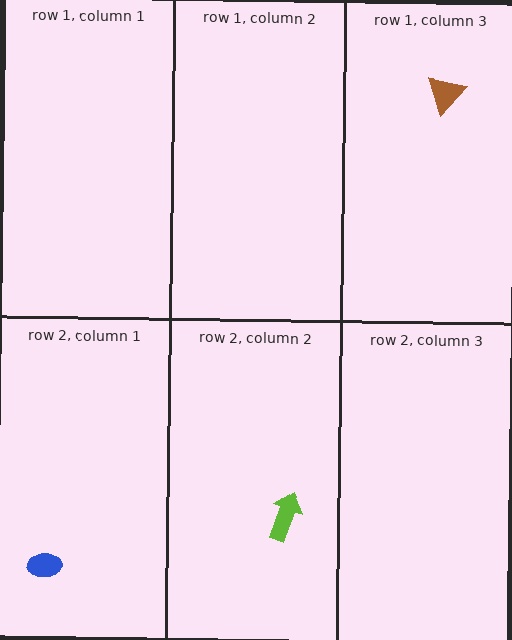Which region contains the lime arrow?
The row 2, column 2 region.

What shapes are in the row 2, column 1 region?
The blue ellipse.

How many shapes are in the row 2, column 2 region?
1.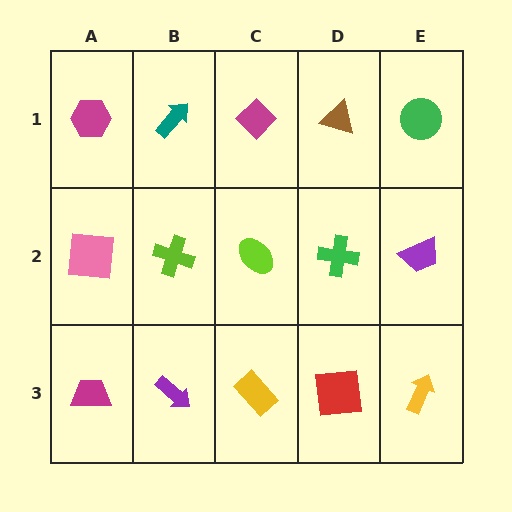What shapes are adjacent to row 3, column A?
A pink square (row 2, column A), a purple arrow (row 3, column B).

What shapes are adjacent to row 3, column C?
A lime ellipse (row 2, column C), a purple arrow (row 3, column B), a red square (row 3, column D).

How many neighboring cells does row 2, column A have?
3.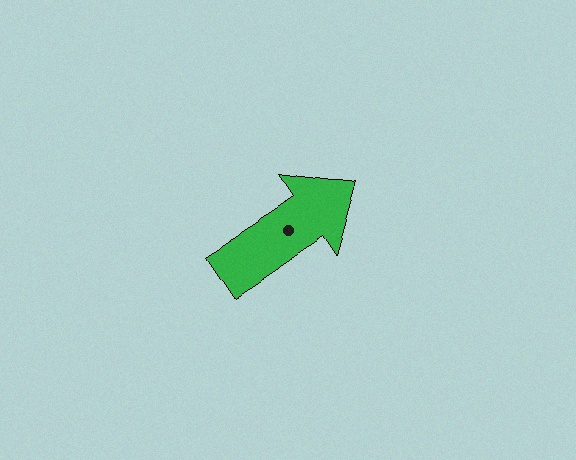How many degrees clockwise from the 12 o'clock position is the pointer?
Approximately 57 degrees.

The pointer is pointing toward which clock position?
Roughly 2 o'clock.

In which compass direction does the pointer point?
Northeast.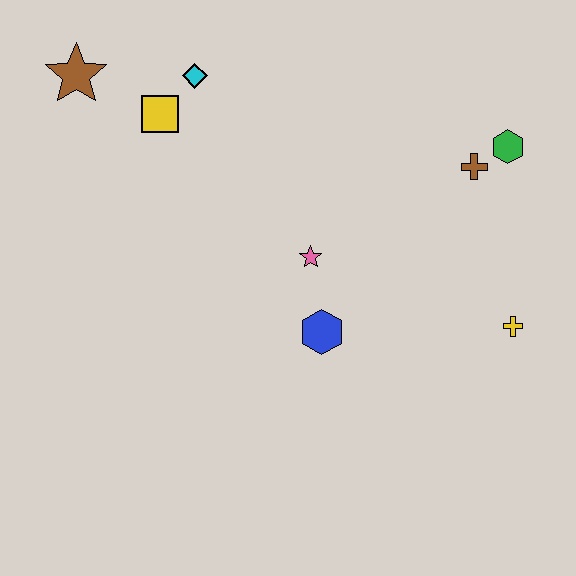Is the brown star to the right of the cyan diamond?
No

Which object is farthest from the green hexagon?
The brown star is farthest from the green hexagon.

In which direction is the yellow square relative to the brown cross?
The yellow square is to the left of the brown cross.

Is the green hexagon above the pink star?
Yes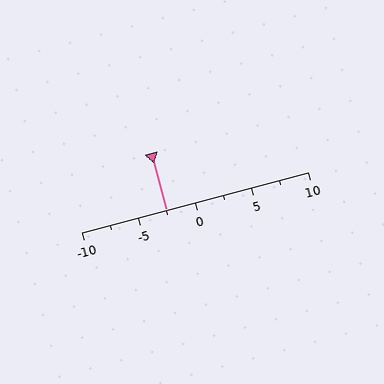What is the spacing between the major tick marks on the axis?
The major ticks are spaced 5 apart.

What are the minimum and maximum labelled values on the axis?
The axis runs from -10 to 10.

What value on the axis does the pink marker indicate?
The marker indicates approximately -2.5.